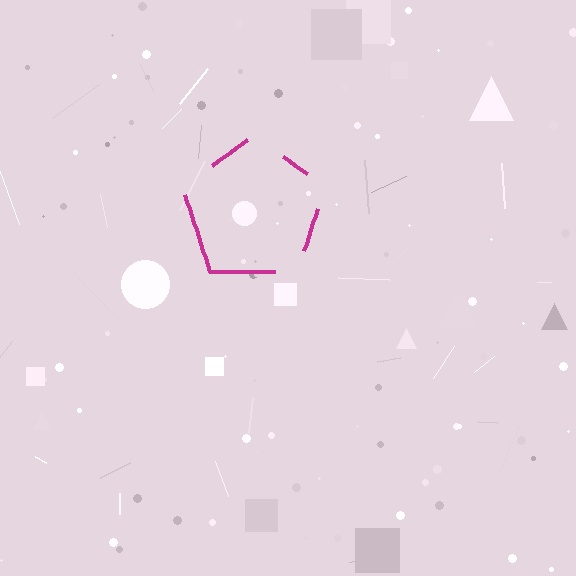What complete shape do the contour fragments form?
The contour fragments form a pentagon.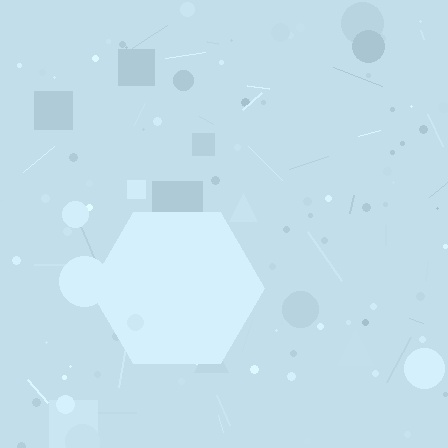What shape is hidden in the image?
A hexagon is hidden in the image.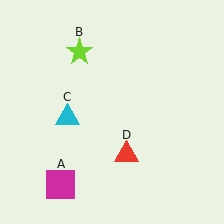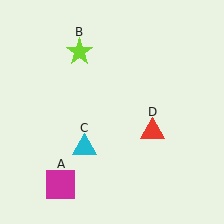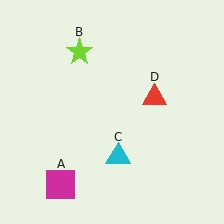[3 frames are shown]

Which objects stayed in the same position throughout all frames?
Magenta square (object A) and lime star (object B) remained stationary.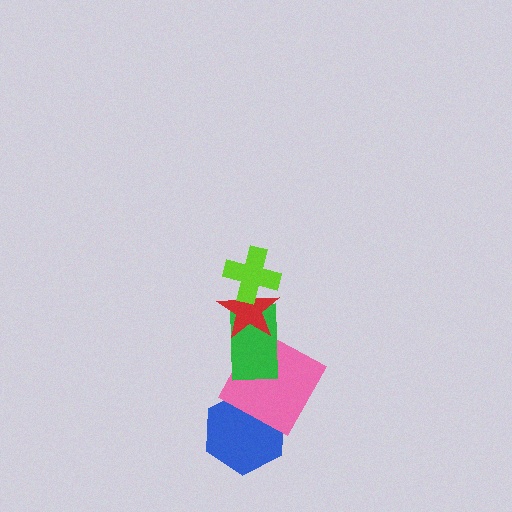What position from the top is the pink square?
The pink square is 4th from the top.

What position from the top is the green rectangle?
The green rectangle is 3rd from the top.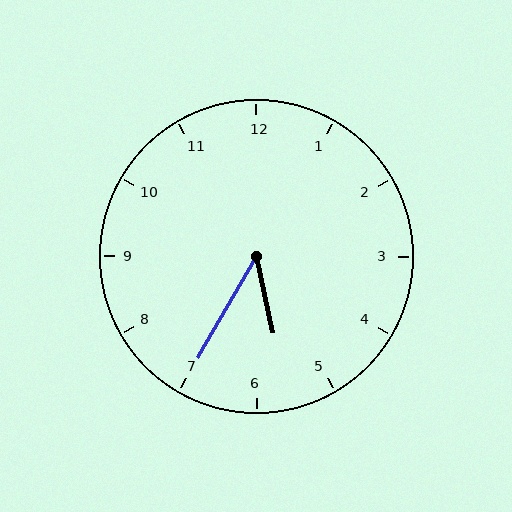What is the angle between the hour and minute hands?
Approximately 42 degrees.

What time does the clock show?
5:35.